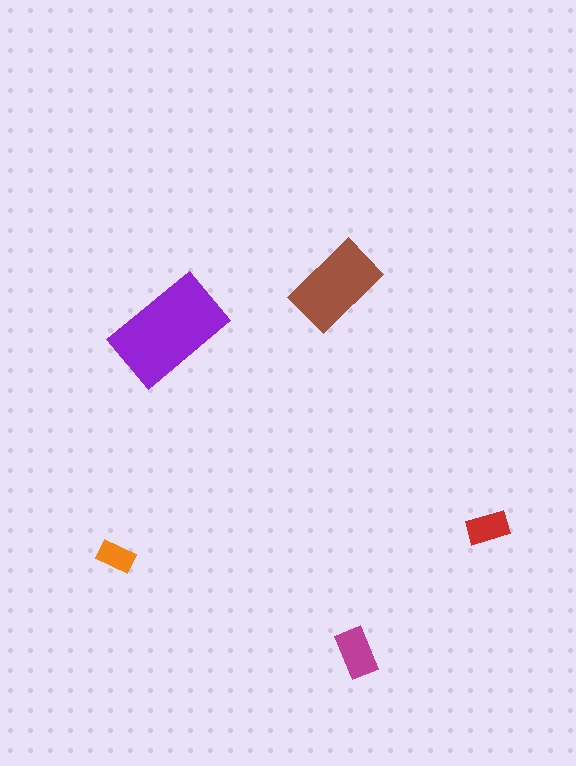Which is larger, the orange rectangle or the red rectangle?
The red one.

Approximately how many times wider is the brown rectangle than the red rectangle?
About 2 times wider.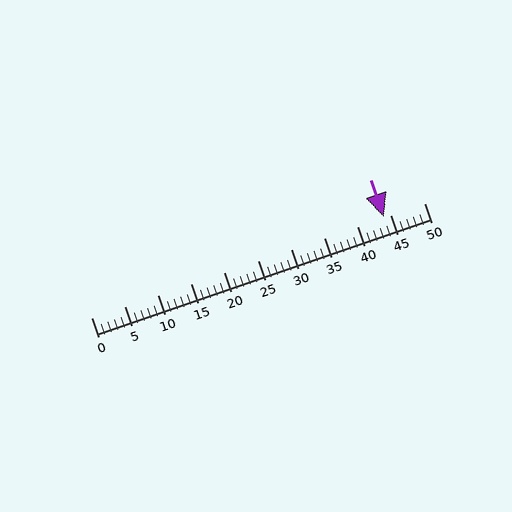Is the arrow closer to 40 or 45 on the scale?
The arrow is closer to 45.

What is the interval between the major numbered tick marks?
The major tick marks are spaced 5 units apart.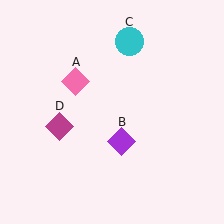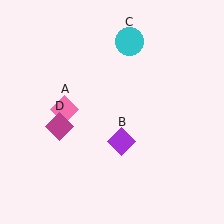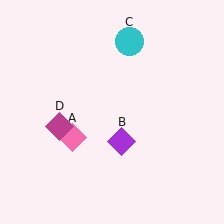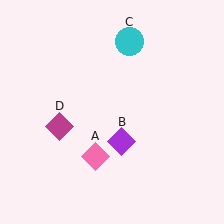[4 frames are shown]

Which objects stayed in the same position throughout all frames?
Purple diamond (object B) and cyan circle (object C) and magenta diamond (object D) remained stationary.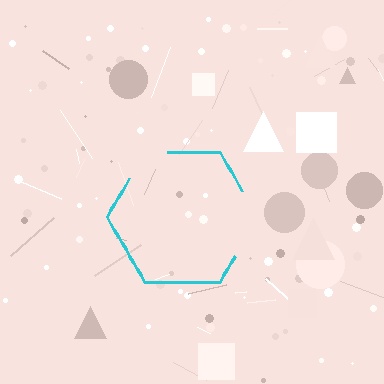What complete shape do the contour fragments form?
The contour fragments form a hexagon.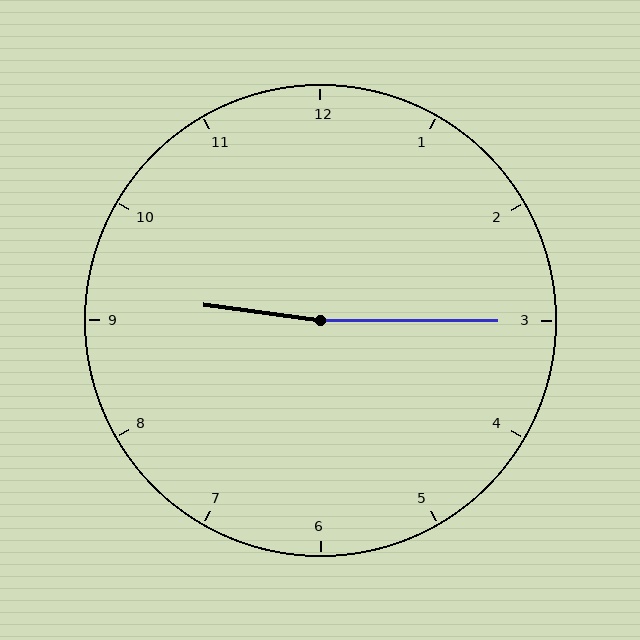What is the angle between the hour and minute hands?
Approximately 172 degrees.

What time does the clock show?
9:15.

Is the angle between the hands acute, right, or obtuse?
It is obtuse.